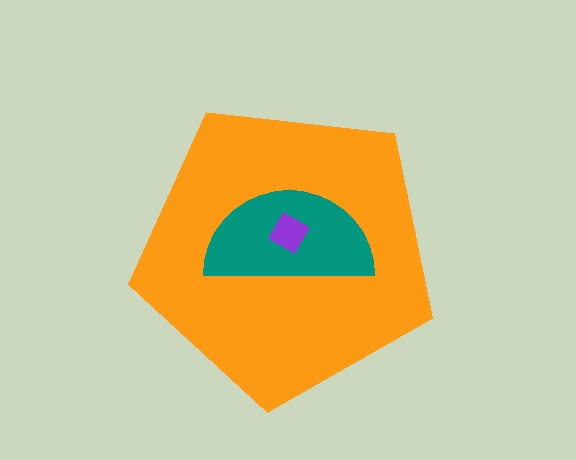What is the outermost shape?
The orange pentagon.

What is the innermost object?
The purple diamond.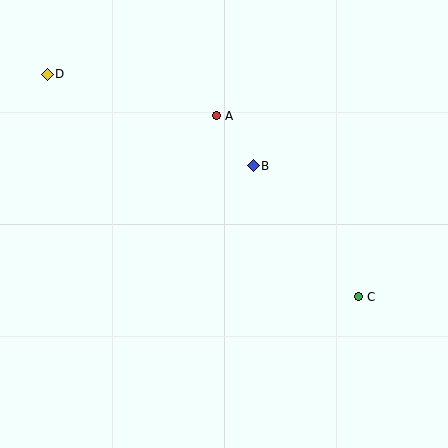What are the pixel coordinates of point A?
Point A is at (217, 116).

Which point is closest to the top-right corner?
Point B is closest to the top-right corner.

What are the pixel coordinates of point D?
Point D is at (47, 74).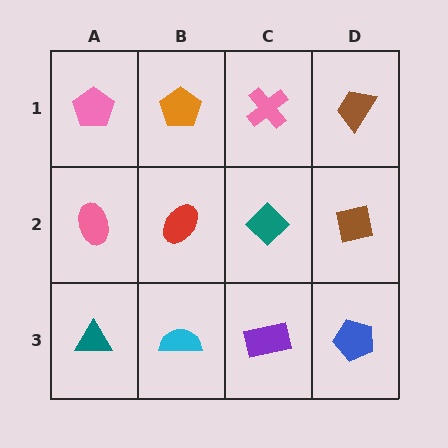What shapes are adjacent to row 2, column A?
A pink pentagon (row 1, column A), a teal triangle (row 3, column A), a red ellipse (row 2, column B).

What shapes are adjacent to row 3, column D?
A brown square (row 2, column D), a purple rectangle (row 3, column C).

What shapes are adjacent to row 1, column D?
A brown square (row 2, column D), a pink cross (row 1, column C).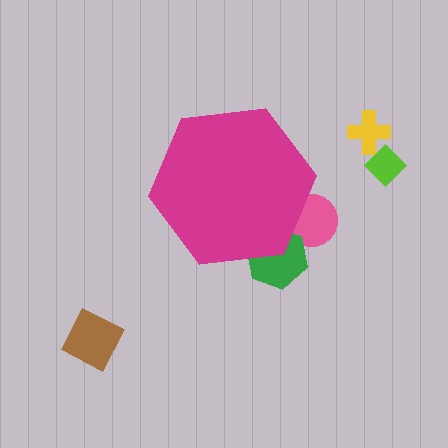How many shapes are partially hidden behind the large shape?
2 shapes are partially hidden.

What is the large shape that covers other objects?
A magenta hexagon.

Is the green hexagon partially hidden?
Yes, the green hexagon is partially hidden behind the magenta hexagon.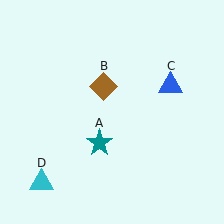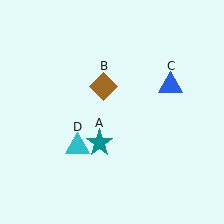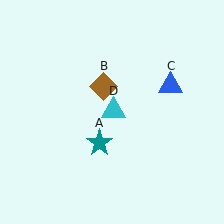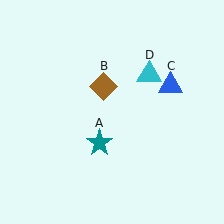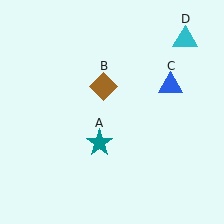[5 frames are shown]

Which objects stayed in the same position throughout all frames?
Teal star (object A) and brown diamond (object B) and blue triangle (object C) remained stationary.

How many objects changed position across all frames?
1 object changed position: cyan triangle (object D).